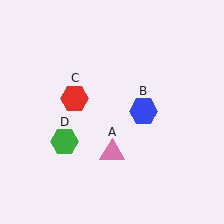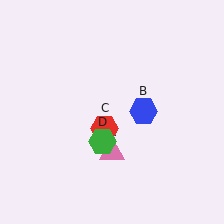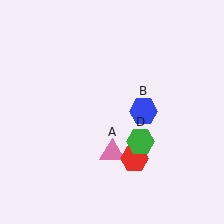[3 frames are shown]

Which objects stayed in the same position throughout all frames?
Pink triangle (object A) and blue hexagon (object B) remained stationary.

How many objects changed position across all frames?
2 objects changed position: red hexagon (object C), green hexagon (object D).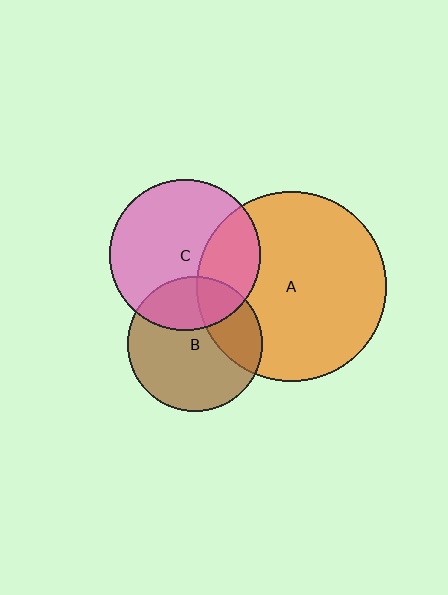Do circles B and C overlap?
Yes.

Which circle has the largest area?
Circle A (orange).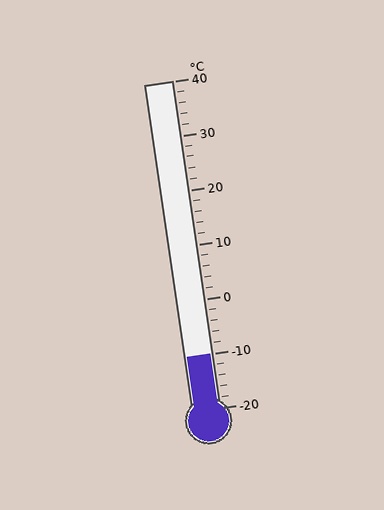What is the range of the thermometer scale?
The thermometer scale ranges from -20°C to 40°C.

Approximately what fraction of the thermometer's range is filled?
The thermometer is filled to approximately 15% of its range.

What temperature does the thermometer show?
The thermometer shows approximately -10°C.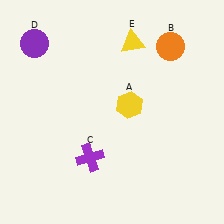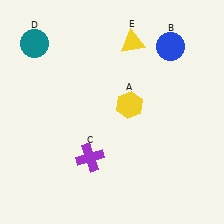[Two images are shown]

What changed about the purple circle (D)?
In Image 1, D is purple. In Image 2, it changed to teal.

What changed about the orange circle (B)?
In Image 1, B is orange. In Image 2, it changed to blue.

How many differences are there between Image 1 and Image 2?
There are 2 differences between the two images.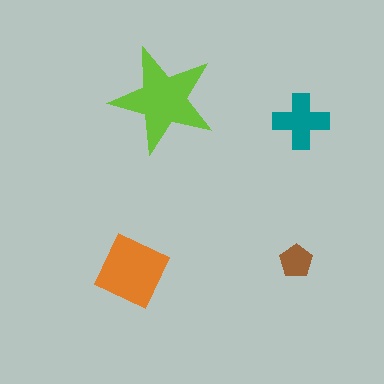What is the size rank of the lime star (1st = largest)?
1st.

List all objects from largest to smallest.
The lime star, the orange diamond, the teal cross, the brown pentagon.